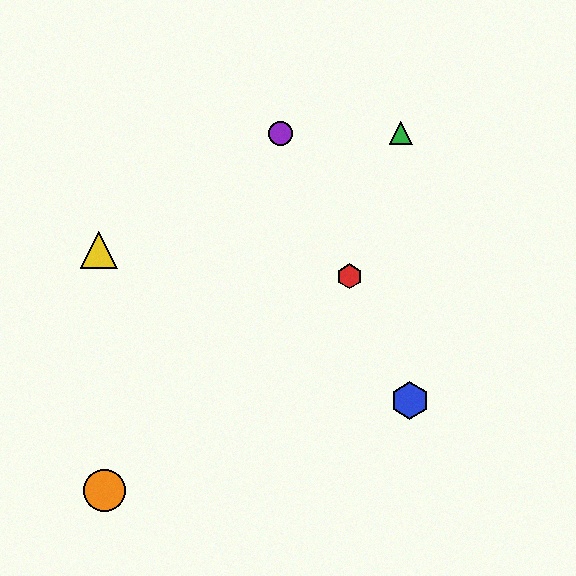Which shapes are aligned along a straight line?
The red hexagon, the blue hexagon, the purple circle are aligned along a straight line.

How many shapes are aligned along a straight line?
3 shapes (the red hexagon, the blue hexagon, the purple circle) are aligned along a straight line.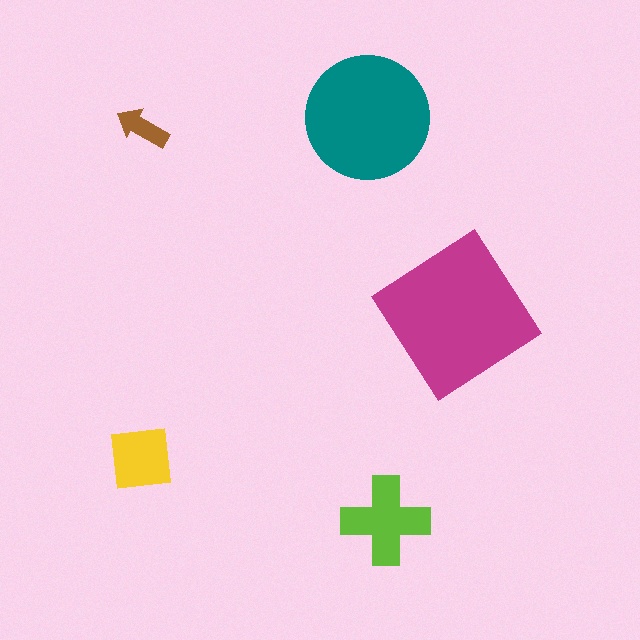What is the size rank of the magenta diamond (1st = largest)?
1st.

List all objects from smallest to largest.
The brown arrow, the yellow square, the lime cross, the teal circle, the magenta diamond.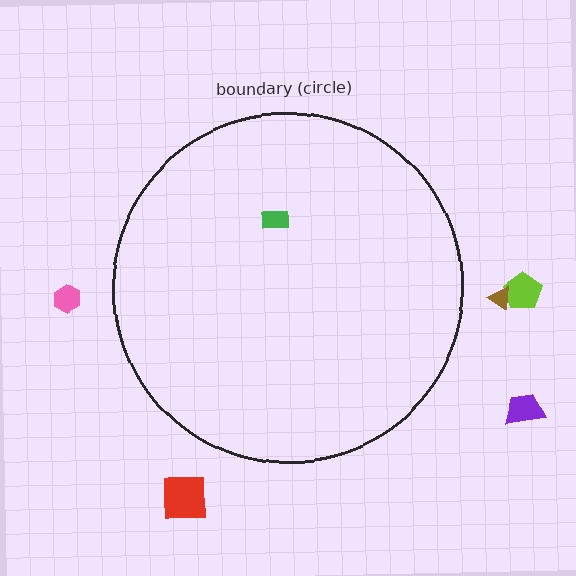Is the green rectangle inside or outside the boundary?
Inside.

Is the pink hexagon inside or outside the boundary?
Outside.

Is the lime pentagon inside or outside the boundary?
Outside.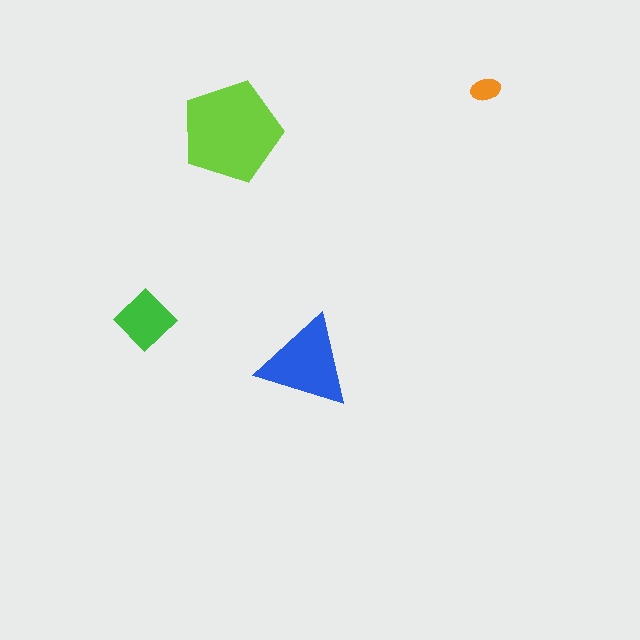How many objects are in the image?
There are 4 objects in the image.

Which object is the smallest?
The orange ellipse.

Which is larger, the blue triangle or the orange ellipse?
The blue triangle.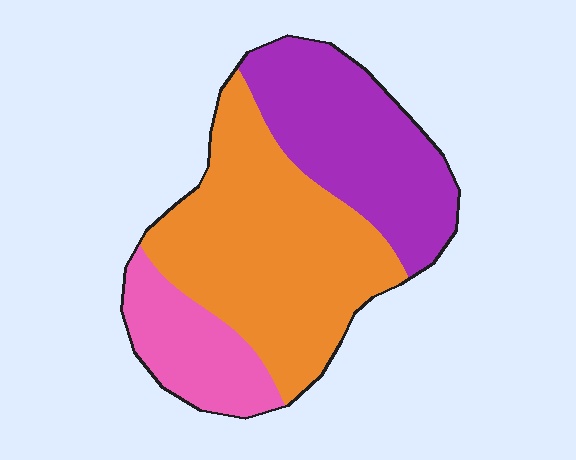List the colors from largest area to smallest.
From largest to smallest: orange, purple, pink.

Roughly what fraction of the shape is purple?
Purple takes up between a sixth and a third of the shape.